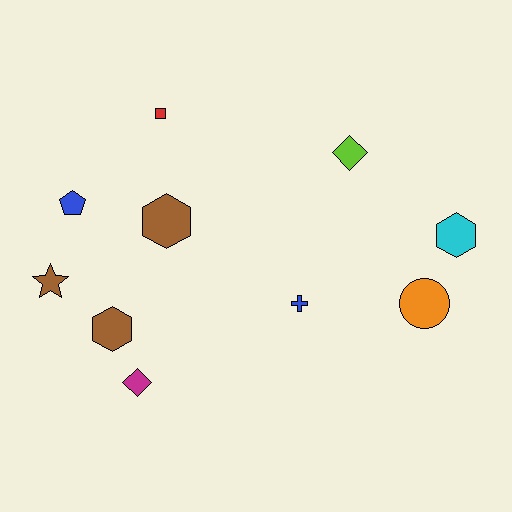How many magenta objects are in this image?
There is 1 magenta object.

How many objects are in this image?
There are 10 objects.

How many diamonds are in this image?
There are 2 diamonds.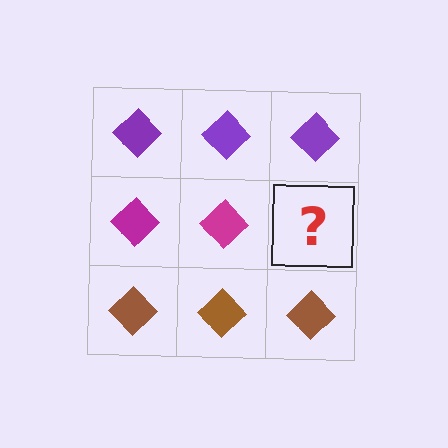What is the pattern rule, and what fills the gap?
The rule is that each row has a consistent color. The gap should be filled with a magenta diamond.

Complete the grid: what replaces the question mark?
The question mark should be replaced with a magenta diamond.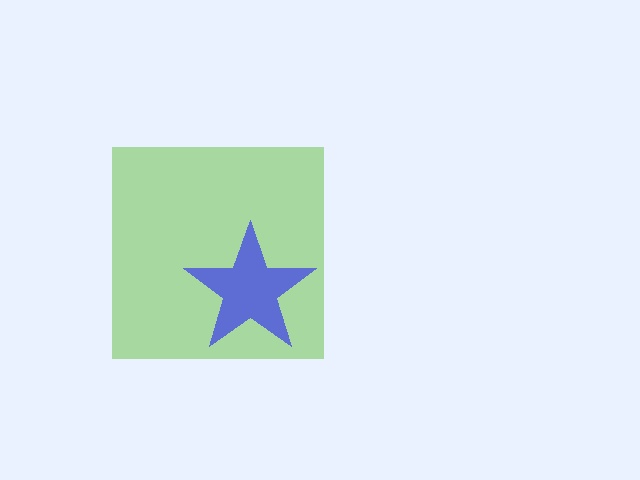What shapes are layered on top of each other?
The layered shapes are: a lime square, a blue star.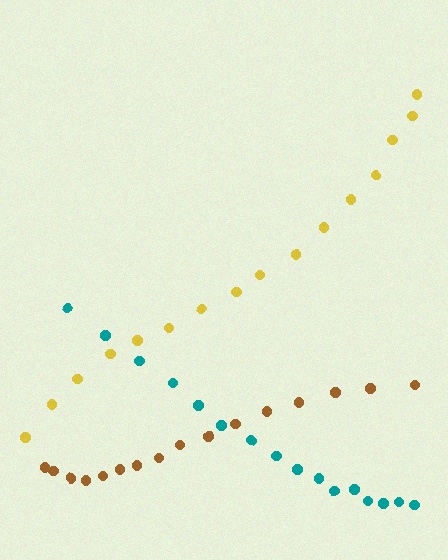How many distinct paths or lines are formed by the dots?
There are 3 distinct paths.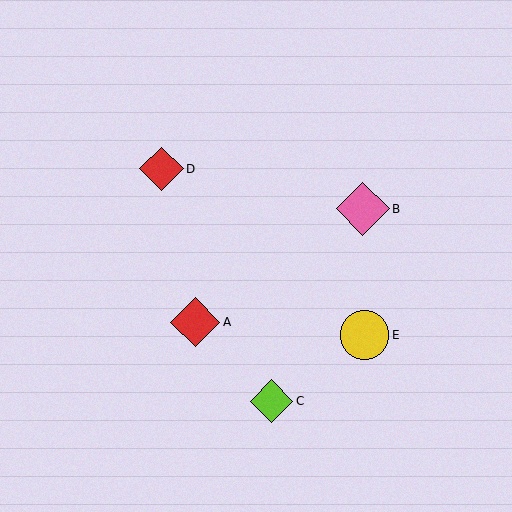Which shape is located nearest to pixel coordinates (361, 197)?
The pink diamond (labeled B) at (363, 209) is nearest to that location.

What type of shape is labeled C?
Shape C is a lime diamond.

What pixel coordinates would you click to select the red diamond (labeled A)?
Click at (195, 322) to select the red diamond A.